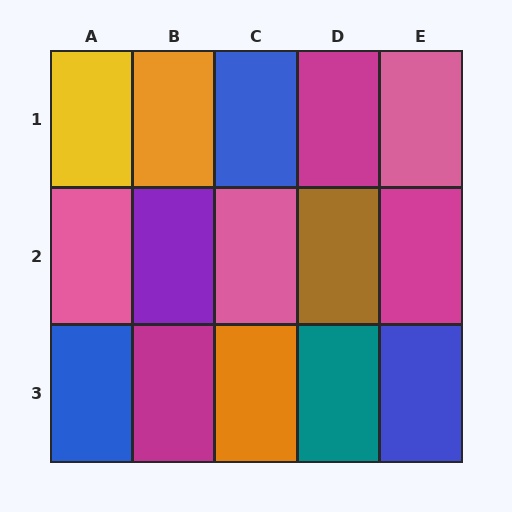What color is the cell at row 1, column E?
Pink.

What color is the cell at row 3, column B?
Magenta.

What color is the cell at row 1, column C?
Blue.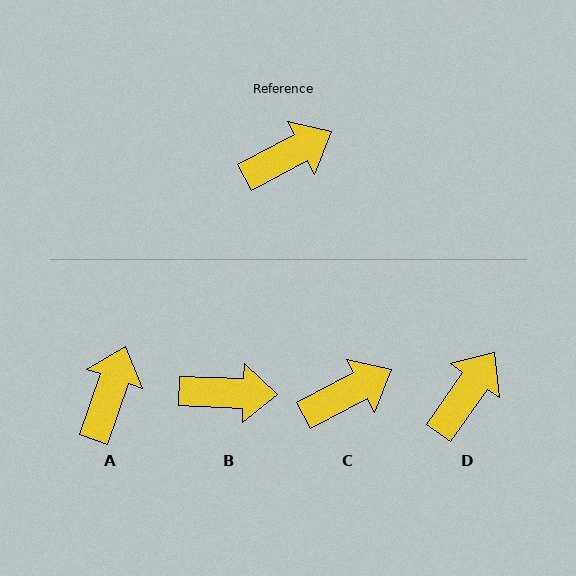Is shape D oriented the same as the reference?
No, it is off by about 28 degrees.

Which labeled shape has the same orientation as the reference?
C.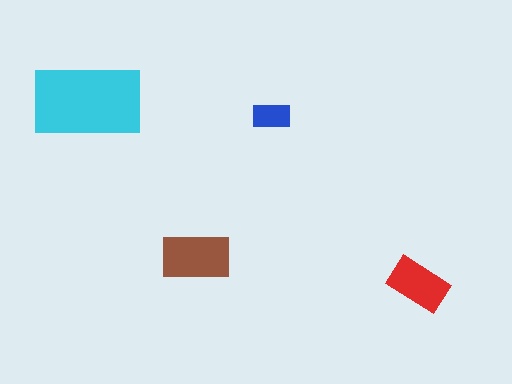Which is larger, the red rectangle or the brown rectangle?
The brown one.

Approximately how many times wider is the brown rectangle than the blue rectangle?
About 2 times wider.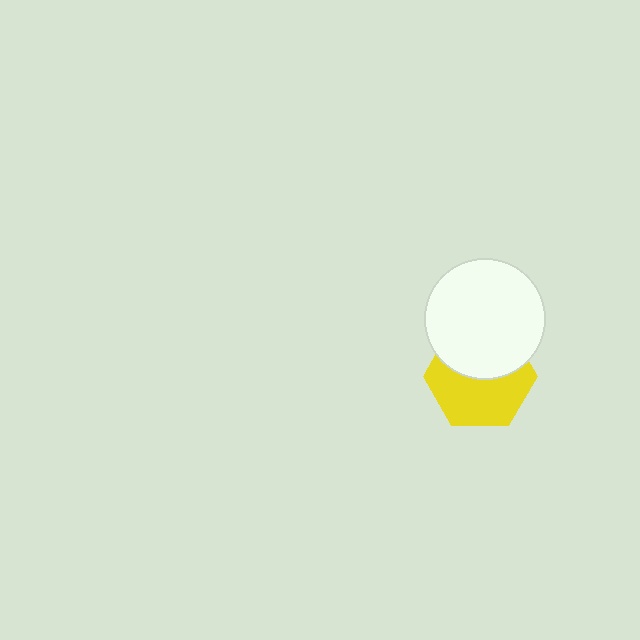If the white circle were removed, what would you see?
You would see the complete yellow hexagon.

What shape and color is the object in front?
The object in front is a white circle.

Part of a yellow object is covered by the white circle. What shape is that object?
It is a hexagon.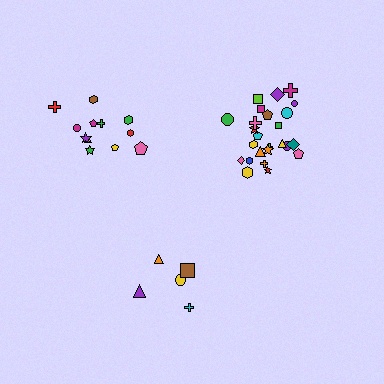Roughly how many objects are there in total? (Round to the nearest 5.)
Roughly 40 objects in total.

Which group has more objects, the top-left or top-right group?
The top-right group.